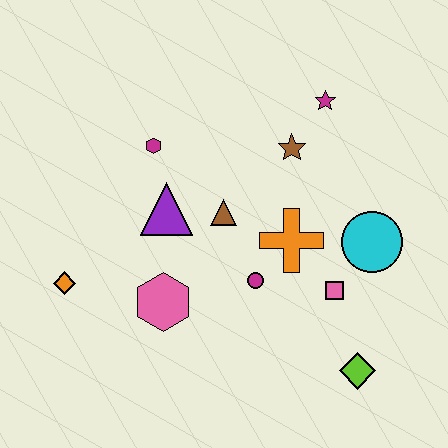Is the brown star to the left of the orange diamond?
No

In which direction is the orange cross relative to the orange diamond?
The orange cross is to the right of the orange diamond.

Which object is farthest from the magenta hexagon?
The lime diamond is farthest from the magenta hexagon.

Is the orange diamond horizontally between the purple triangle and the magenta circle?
No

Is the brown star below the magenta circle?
No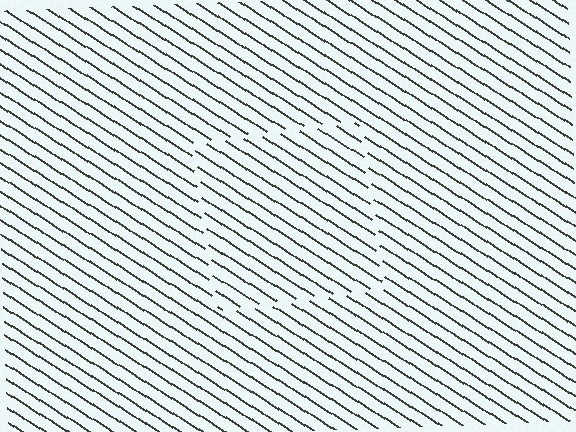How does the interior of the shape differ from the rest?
The interior of the shape contains the same grating, shifted by half a period — the contour is defined by the phase discontinuity where line-ends from the inner and outer gratings abut.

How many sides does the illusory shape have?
4 sides — the line-ends trace a square.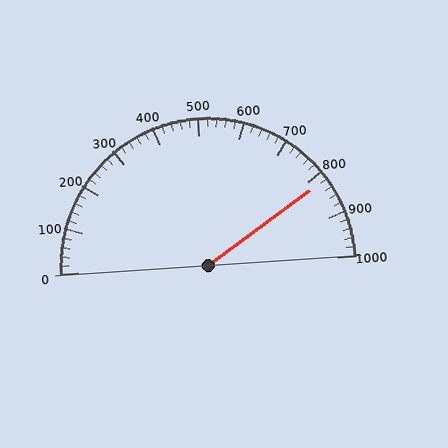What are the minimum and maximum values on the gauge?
The gauge ranges from 0 to 1000.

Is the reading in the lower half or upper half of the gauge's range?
The reading is in the upper half of the range (0 to 1000).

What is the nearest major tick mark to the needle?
The nearest major tick mark is 800.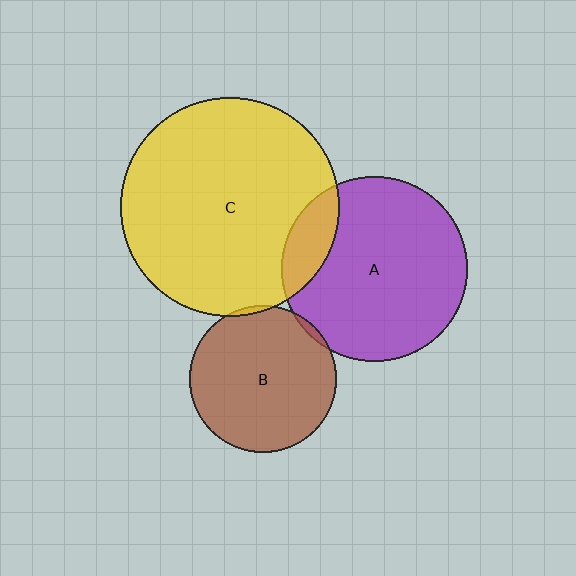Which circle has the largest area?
Circle C (yellow).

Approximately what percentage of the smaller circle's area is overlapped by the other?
Approximately 5%.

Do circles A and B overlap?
Yes.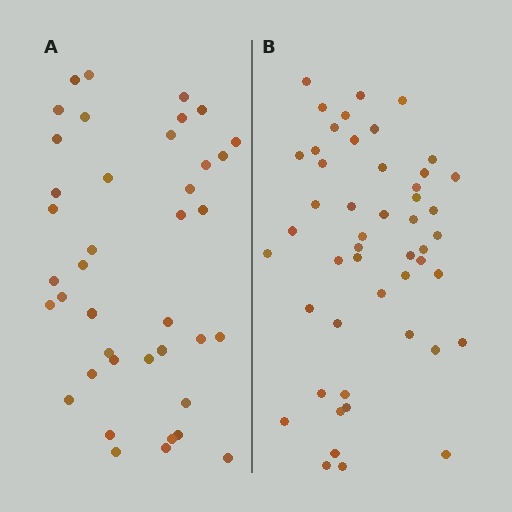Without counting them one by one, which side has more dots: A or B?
Region B (the right region) has more dots.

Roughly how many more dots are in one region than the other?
Region B has roughly 8 or so more dots than region A.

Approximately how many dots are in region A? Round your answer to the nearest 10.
About 40 dots.